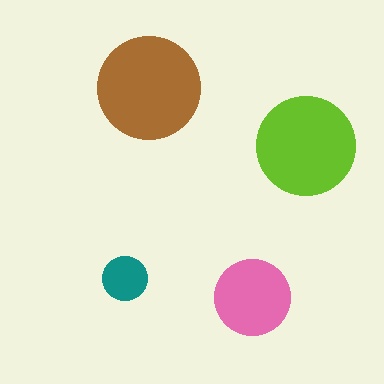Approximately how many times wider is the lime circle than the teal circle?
About 2 times wider.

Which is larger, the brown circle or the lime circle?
The brown one.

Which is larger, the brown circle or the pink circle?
The brown one.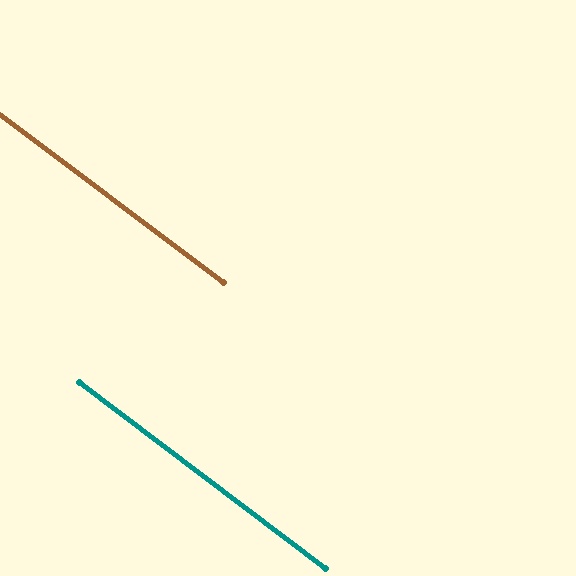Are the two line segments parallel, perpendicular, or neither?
Parallel — their directions differ by only 0.3°.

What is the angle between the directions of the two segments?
Approximately 0 degrees.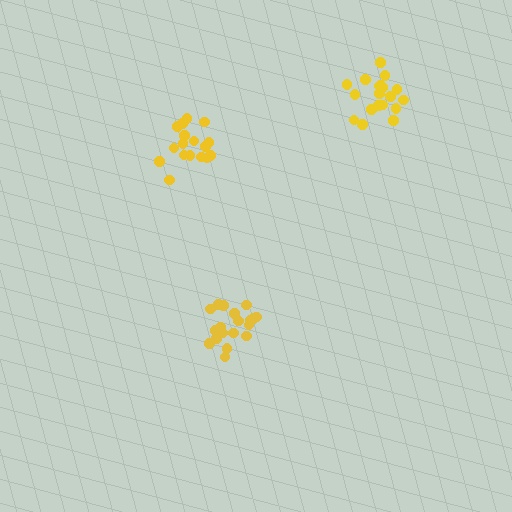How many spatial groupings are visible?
There are 3 spatial groupings.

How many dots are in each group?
Group 1: 17 dots, Group 2: 20 dots, Group 3: 19 dots (56 total).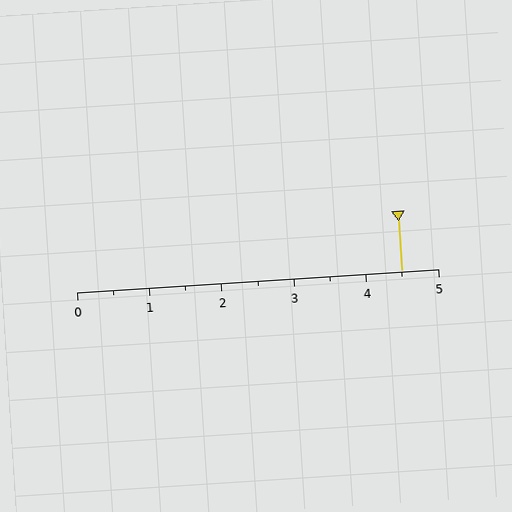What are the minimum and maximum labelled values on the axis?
The axis runs from 0 to 5.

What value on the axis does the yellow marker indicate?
The marker indicates approximately 4.5.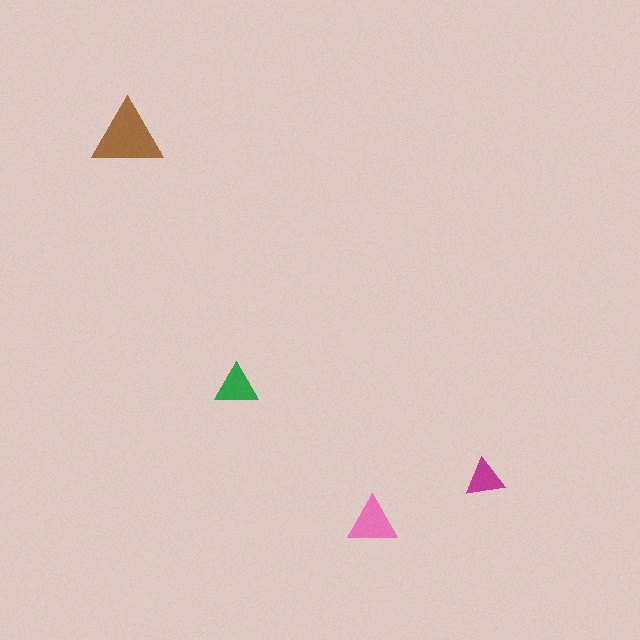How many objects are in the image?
There are 4 objects in the image.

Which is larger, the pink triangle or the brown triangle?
The brown one.